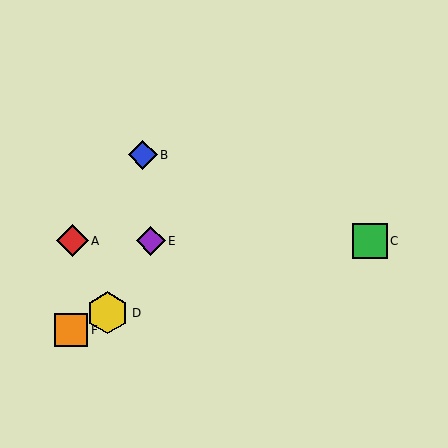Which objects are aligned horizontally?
Objects A, C, E are aligned horizontally.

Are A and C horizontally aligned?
Yes, both are at y≈241.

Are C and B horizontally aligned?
No, C is at y≈241 and B is at y≈155.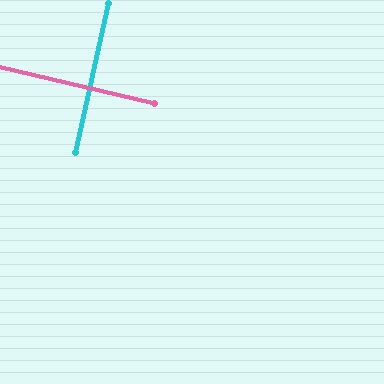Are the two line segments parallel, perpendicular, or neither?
Perpendicular — they meet at approximately 89°.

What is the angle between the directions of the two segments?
Approximately 89 degrees.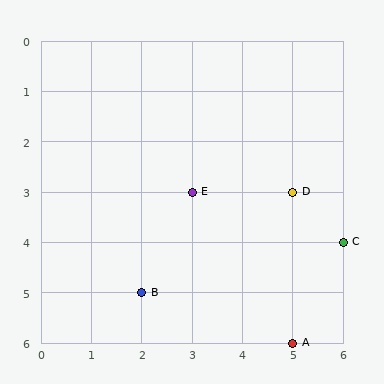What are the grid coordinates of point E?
Point E is at grid coordinates (3, 3).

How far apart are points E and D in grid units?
Points E and D are 2 columns apart.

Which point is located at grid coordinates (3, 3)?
Point E is at (3, 3).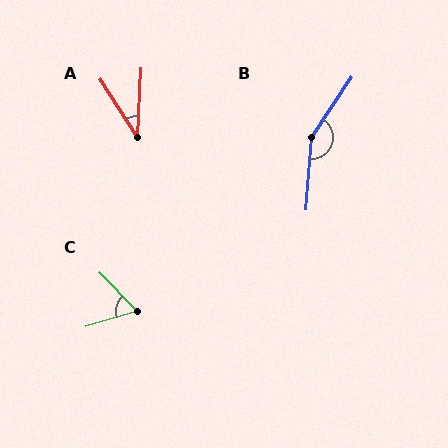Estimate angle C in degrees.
Approximately 63 degrees.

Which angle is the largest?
B, at approximately 151 degrees.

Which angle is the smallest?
A, at approximately 35 degrees.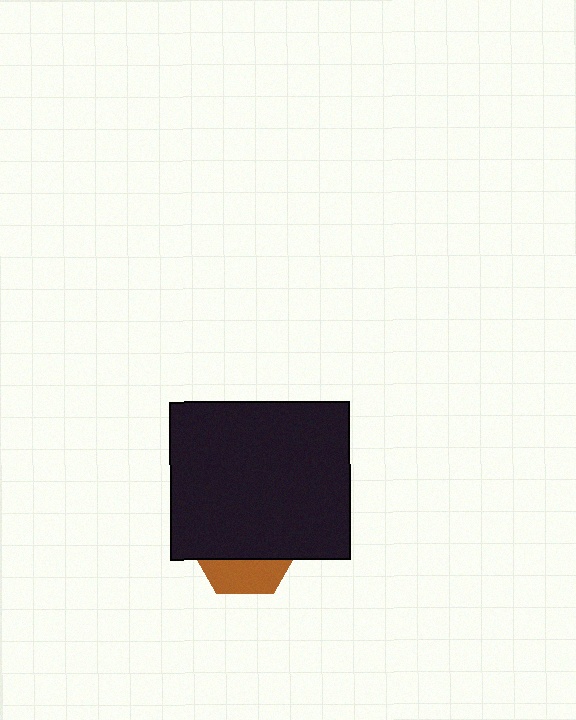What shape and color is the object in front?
The object in front is a black rectangle.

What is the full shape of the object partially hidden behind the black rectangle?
The partially hidden object is a brown hexagon.